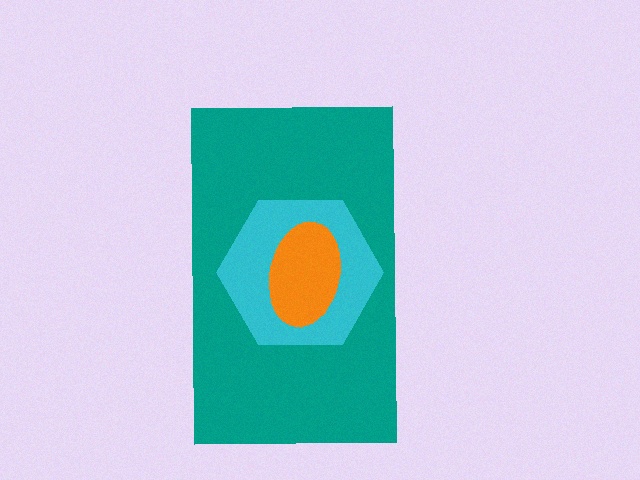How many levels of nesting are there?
3.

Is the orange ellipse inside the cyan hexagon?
Yes.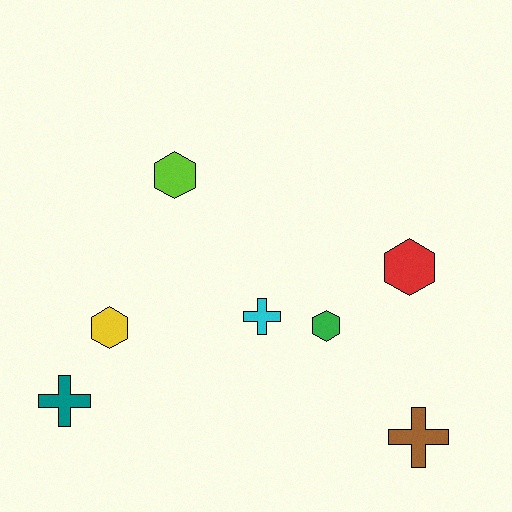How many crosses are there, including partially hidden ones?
There are 3 crosses.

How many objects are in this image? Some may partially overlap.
There are 7 objects.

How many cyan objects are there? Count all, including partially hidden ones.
There is 1 cyan object.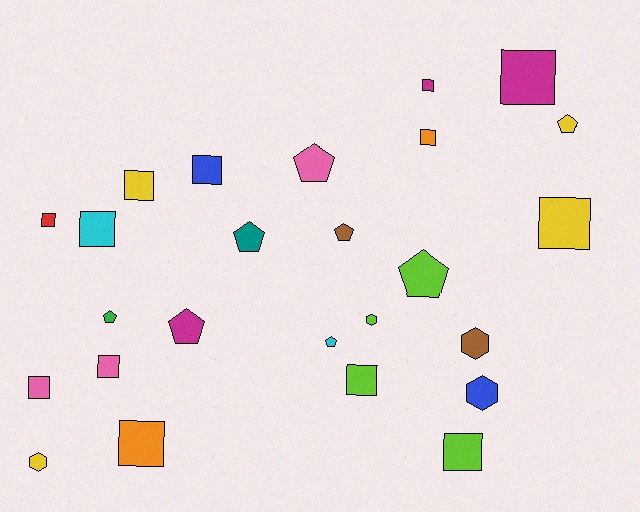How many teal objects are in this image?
There is 1 teal object.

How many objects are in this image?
There are 25 objects.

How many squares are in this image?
There are 13 squares.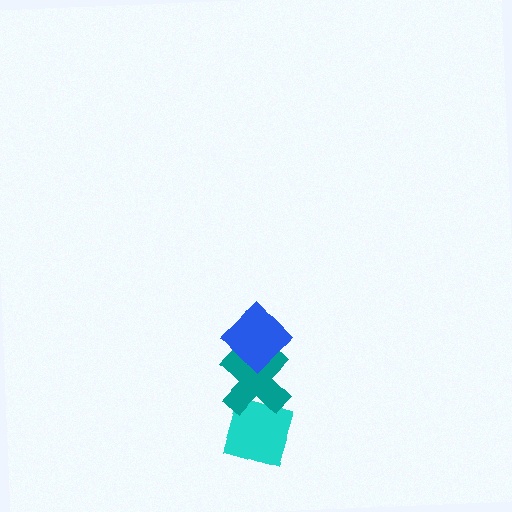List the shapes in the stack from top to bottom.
From top to bottom: the blue diamond, the teal cross, the cyan diamond.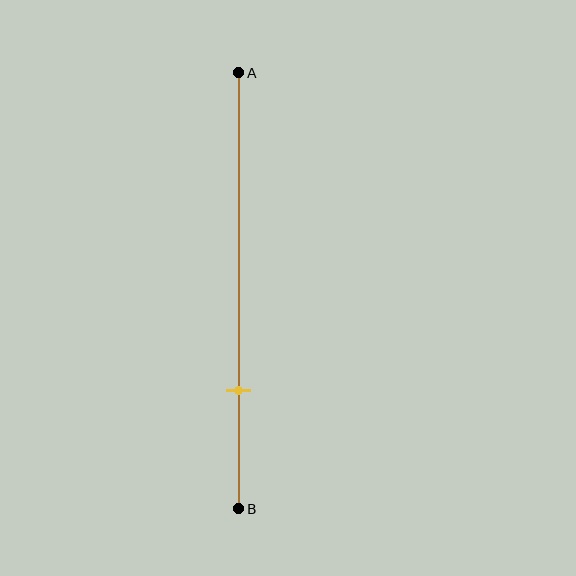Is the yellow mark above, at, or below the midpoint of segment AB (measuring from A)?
The yellow mark is below the midpoint of segment AB.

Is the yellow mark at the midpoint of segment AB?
No, the mark is at about 75% from A, not at the 50% midpoint.